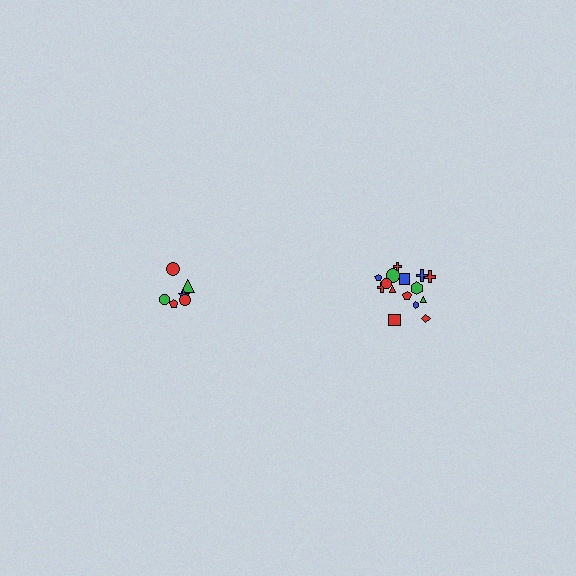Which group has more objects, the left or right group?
The right group.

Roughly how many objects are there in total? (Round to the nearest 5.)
Roughly 20 objects in total.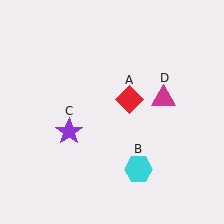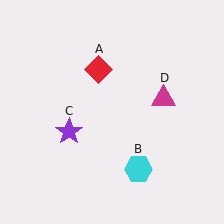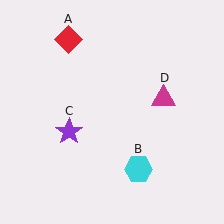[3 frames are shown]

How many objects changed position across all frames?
1 object changed position: red diamond (object A).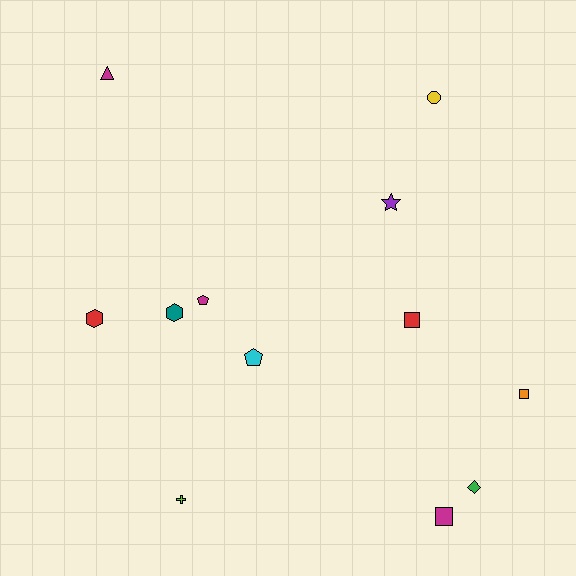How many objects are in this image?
There are 12 objects.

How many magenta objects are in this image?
There are 3 magenta objects.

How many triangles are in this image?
There is 1 triangle.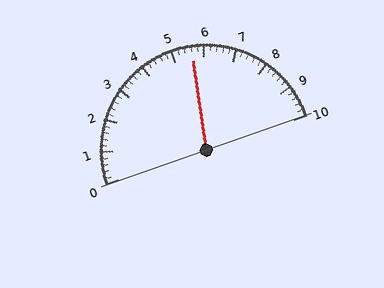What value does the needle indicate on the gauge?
The needle indicates approximately 5.6.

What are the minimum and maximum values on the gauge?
The gauge ranges from 0 to 10.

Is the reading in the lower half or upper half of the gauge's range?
The reading is in the upper half of the range (0 to 10).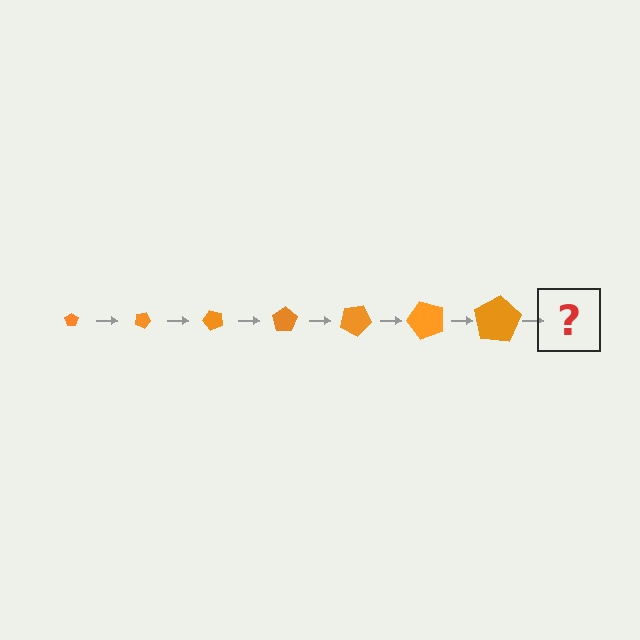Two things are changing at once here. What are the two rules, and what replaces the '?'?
The two rules are that the pentagon grows larger each step and it rotates 25 degrees each step. The '?' should be a pentagon, larger than the previous one and rotated 175 degrees from the start.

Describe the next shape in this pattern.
It should be a pentagon, larger than the previous one and rotated 175 degrees from the start.